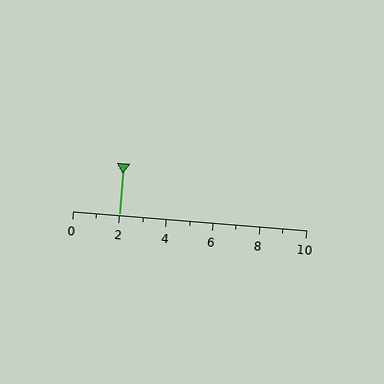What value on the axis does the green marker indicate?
The marker indicates approximately 2.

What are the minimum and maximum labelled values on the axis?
The axis runs from 0 to 10.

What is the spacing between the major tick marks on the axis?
The major ticks are spaced 2 apart.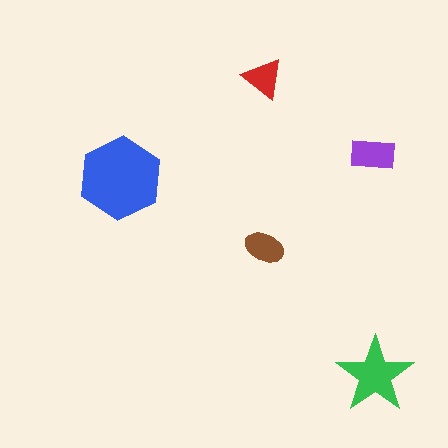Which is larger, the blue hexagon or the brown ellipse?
The blue hexagon.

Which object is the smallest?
The red triangle.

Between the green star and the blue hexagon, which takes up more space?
The blue hexagon.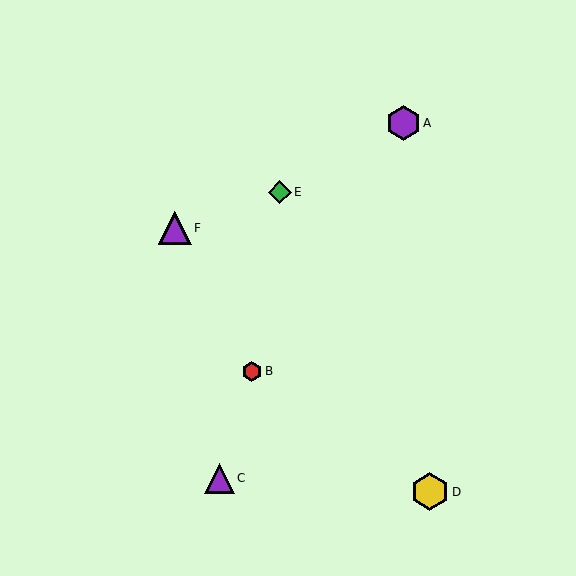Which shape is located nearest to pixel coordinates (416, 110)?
The purple hexagon (labeled A) at (403, 123) is nearest to that location.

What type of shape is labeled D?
Shape D is a yellow hexagon.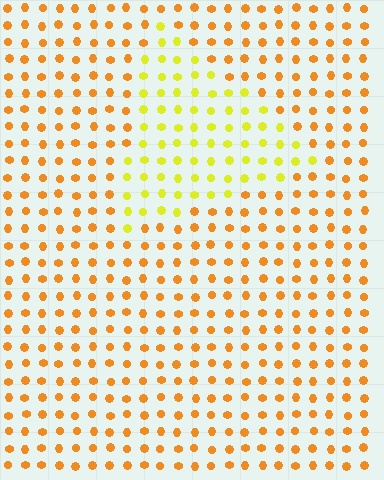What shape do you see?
I see a triangle.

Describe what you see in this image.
The image is filled with small orange elements in a uniform arrangement. A triangle-shaped region is visible where the elements are tinted to a slightly different hue, forming a subtle color boundary.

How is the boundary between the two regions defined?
The boundary is defined purely by a slight shift in hue (about 35 degrees). Spacing, size, and orientation are identical on both sides.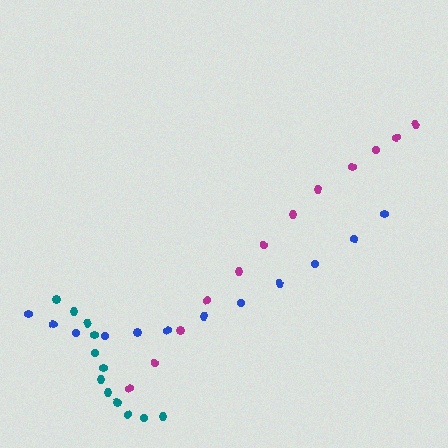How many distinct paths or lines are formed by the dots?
There are 3 distinct paths.